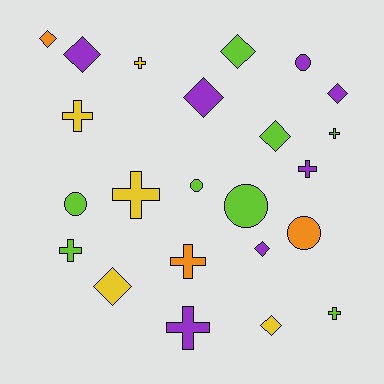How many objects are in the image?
There are 23 objects.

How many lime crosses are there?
There are 3 lime crosses.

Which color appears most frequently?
Lime, with 8 objects.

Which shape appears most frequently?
Diamond, with 9 objects.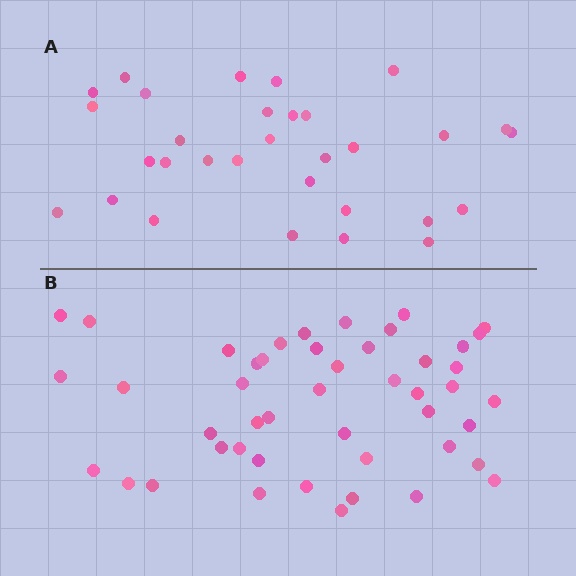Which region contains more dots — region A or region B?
Region B (the bottom region) has more dots.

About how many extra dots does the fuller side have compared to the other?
Region B has approximately 15 more dots than region A.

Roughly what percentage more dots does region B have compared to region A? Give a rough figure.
About 50% more.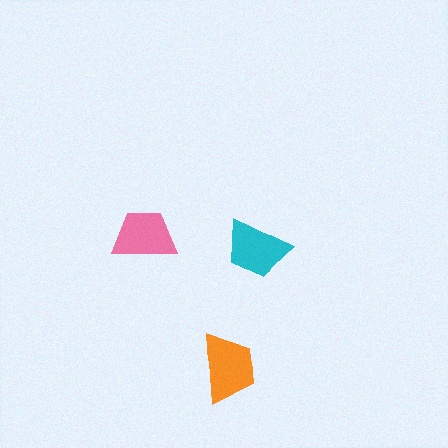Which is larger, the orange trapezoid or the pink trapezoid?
The orange one.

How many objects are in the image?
There are 3 objects in the image.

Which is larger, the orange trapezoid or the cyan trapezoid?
The orange one.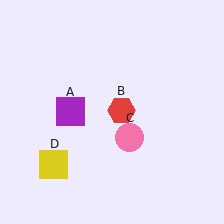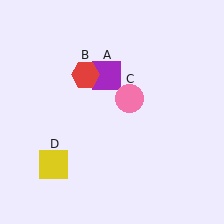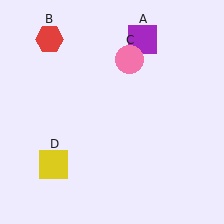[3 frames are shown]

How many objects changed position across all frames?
3 objects changed position: purple square (object A), red hexagon (object B), pink circle (object C).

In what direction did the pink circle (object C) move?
The pink circle (object C) moved up.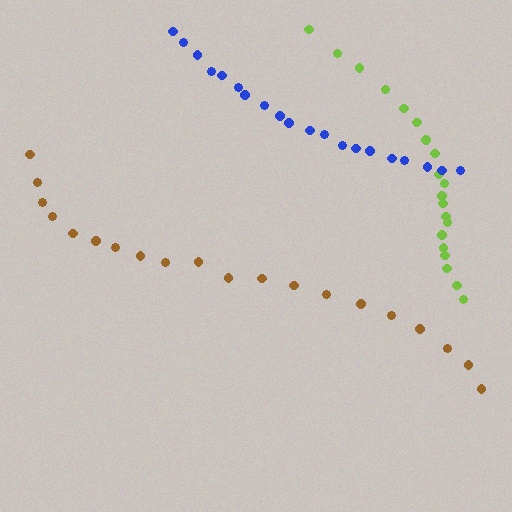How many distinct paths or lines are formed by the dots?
There are 3 distinct paths.